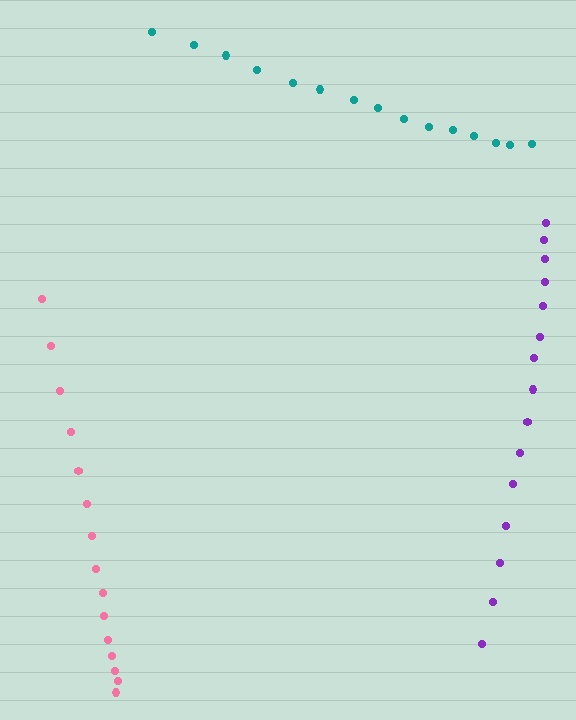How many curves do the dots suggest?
There are 3 distinct paths.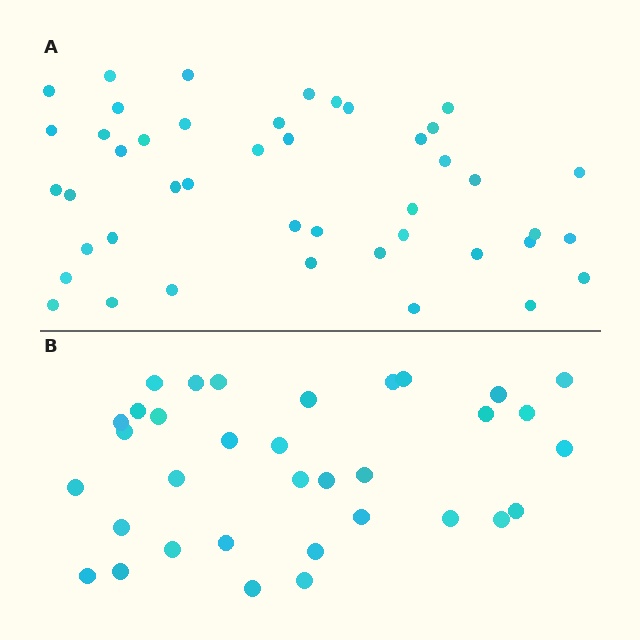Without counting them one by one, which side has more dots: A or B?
Region A (the top region) has more dots.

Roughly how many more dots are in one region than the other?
Region A has roughly 10 or so more dots than region B.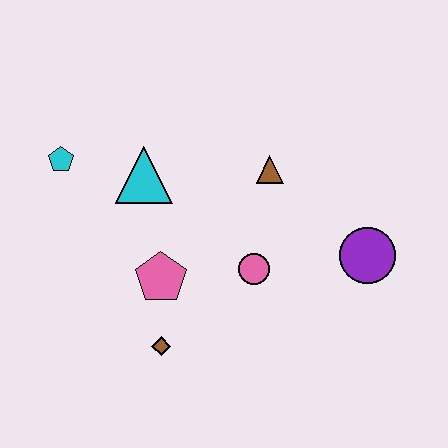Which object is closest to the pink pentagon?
The brown diamond is closest to the pink pentagon.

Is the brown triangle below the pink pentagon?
No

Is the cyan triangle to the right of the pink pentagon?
No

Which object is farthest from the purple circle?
The cyan pentagon is farthest from the purple circle.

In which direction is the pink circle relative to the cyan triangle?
The pink circle is to the right of the cyan triangle.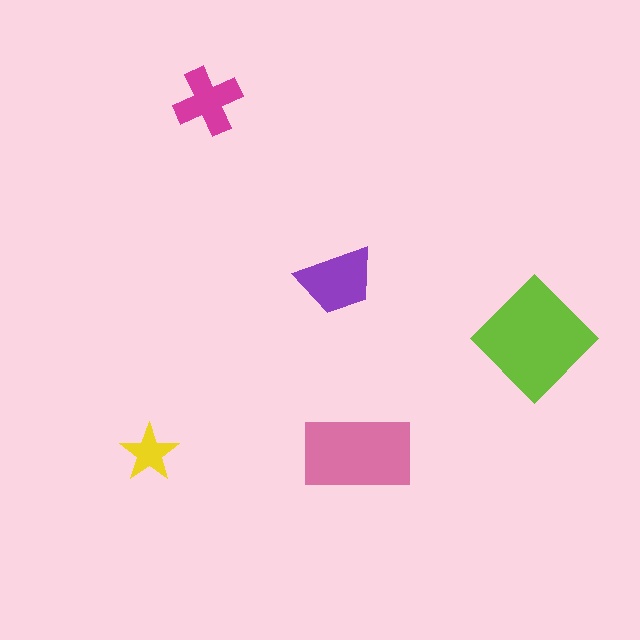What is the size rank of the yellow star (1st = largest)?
5th.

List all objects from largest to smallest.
The lime diamond, the pink rectangle, the purple trapezoid, the magenta cross, the yellow star.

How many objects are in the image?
There are 5 objects in the image.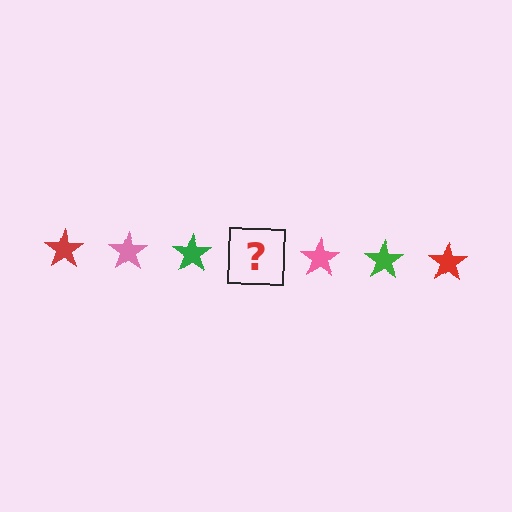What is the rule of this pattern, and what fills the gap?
The rule is that the pattern cycles through red, pink, green stars. The gap should be filled with a red star.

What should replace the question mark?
The question mark should be replaced with a red star.